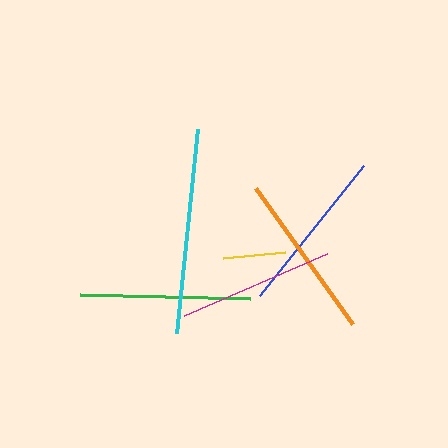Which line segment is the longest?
The cyan line is the longest at approximately 205 pixels.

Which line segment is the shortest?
The yellow line is the shortest at approximately 63 pixels.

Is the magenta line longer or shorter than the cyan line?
The cyan line is longer than the magenta line.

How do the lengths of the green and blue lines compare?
The green and blue lines are approximately the same length.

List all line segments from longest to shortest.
From longest to shortest: cyan, green, blue, orange, magenta, yellow.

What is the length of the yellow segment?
The yellow segment is approximately 63 pixels long.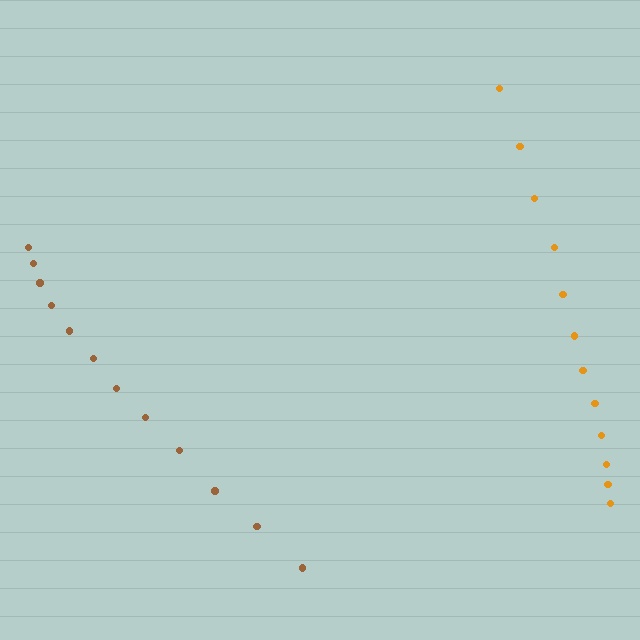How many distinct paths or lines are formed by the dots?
There are 2 distinct paths.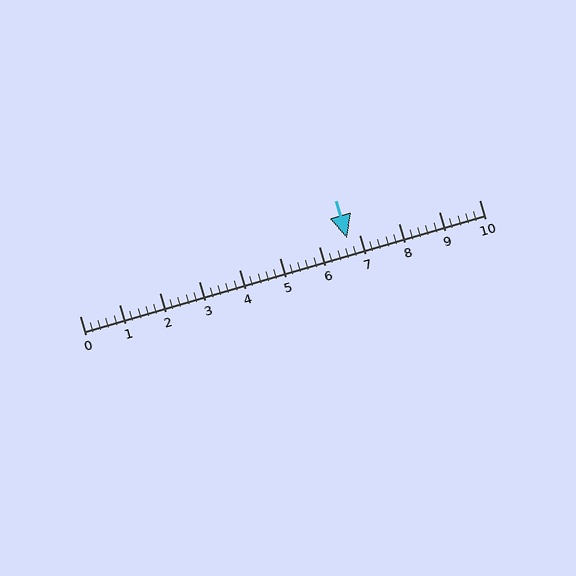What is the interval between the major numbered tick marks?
The major tick marks are spaced 1 units apart.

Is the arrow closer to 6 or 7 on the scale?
The arrow is closer to 7.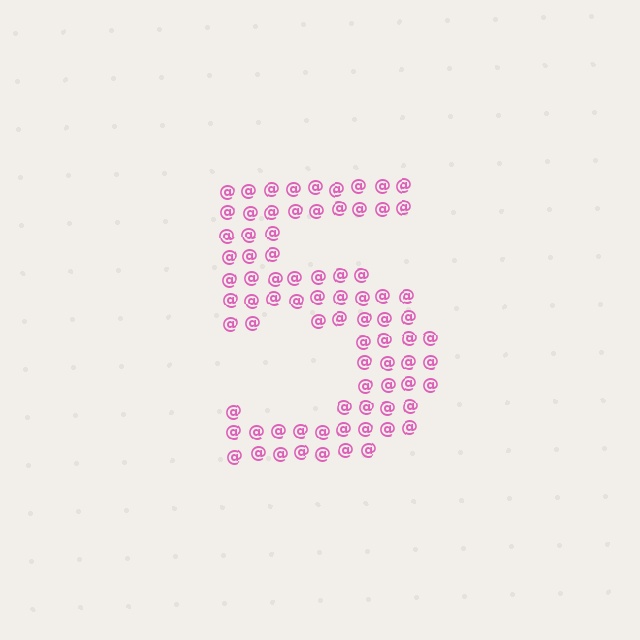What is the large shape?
The large shape is the digit 5.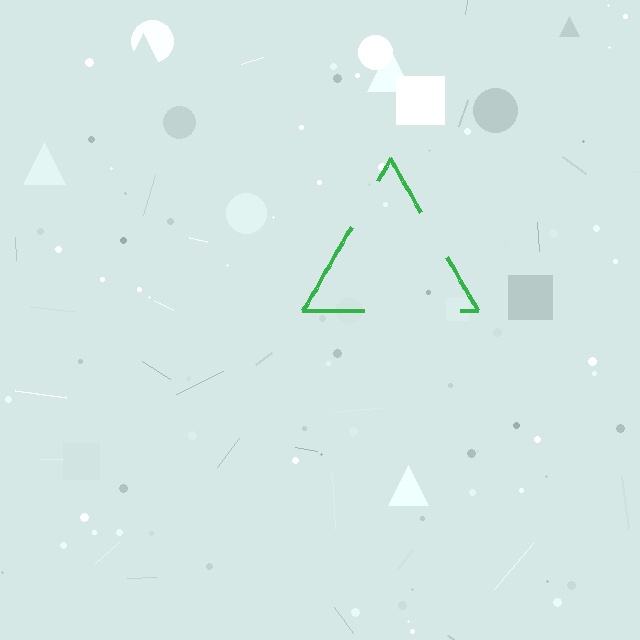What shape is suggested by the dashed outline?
The dashed outline suggests a triangle.